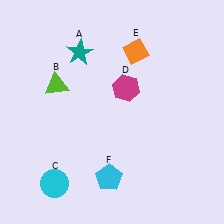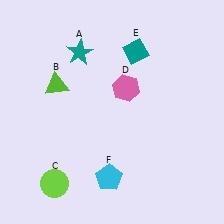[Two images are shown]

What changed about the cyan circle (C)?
In Image 1, C is cyan. In Image 2, it changed to lime.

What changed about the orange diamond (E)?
In Image 1, E is orange. In Image 2, it changed to teal.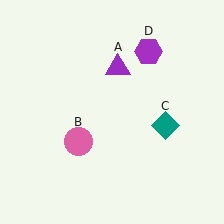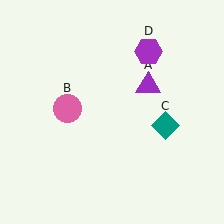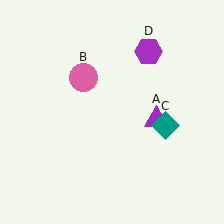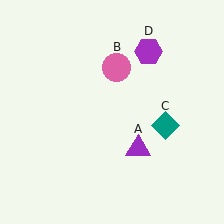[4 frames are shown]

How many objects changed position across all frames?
2 objects changed position: purple triangle (object A), pink circle (object B).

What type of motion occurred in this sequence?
The purple triangle (object A), pink circle (object B) rotated clockwise around the center of the scene.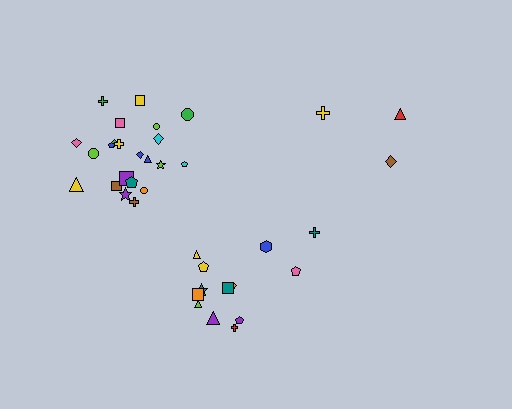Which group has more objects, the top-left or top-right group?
The top-left group.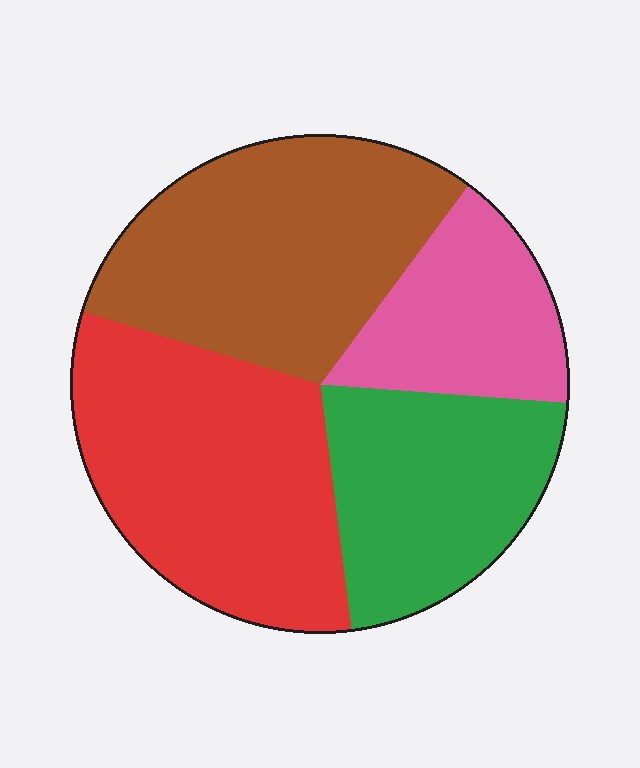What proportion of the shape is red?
Red covers 32% of the shape.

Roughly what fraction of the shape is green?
Green takes up about one fifth (1/5) of the shape.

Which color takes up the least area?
Pink, at roughly 15%.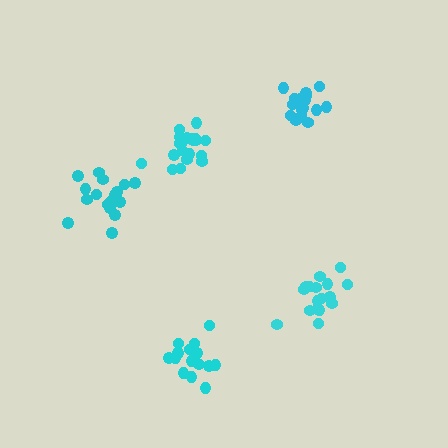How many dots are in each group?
Group 1: 17 dots, Group 2: 19 dots, Group 3: 20 dots, Group 4: 17 dots, Group 5: 19 dots (92 total).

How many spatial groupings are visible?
There are 5 spatial groupings.